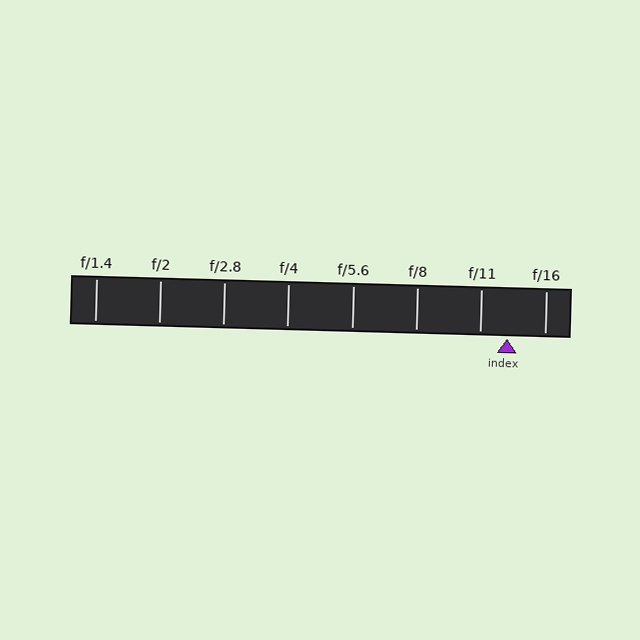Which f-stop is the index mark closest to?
The index mark is closest to f/11.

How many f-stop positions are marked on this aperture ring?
There are 8 f-stop positions marked.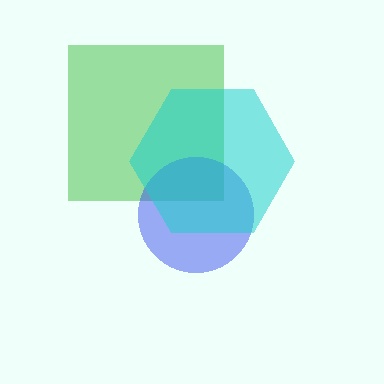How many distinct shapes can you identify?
There are 3 distinct shapes: a green square, a blue circle, a cyan hexagon.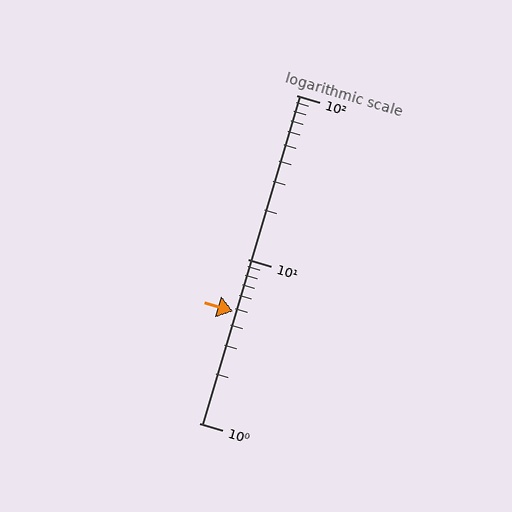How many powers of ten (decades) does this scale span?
The scale spans 2 decades, from 1 to 100.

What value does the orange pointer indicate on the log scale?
The pointer indicates approximately 4.8.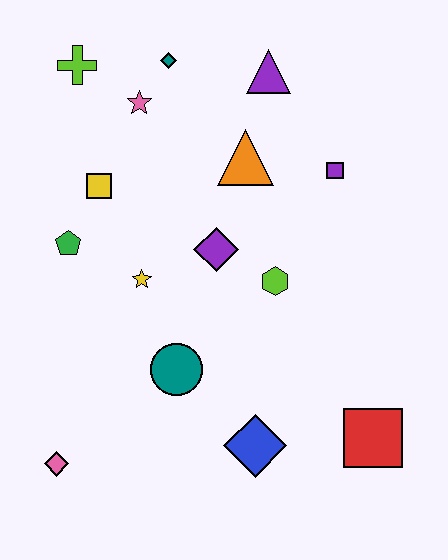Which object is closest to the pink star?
The teal diamond is closest to the pink star.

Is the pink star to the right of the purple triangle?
No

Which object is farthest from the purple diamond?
The pink diamond is farthest from the purple diamond.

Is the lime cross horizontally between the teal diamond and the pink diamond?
Yes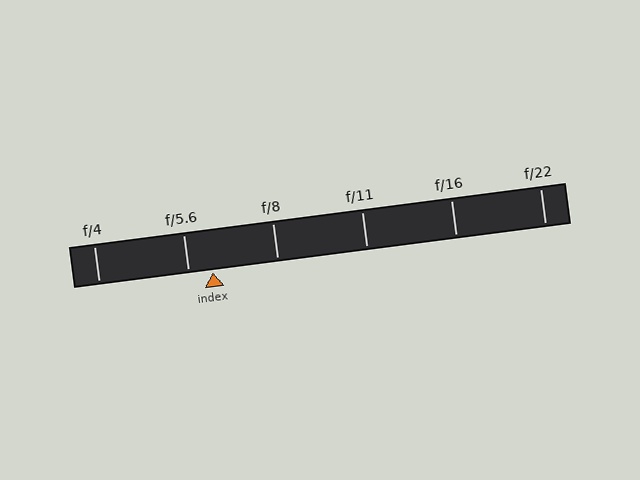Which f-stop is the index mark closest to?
The index mark is closest to f/5.6.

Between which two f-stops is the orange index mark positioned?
The index mark is between f/5.6 and f/8.